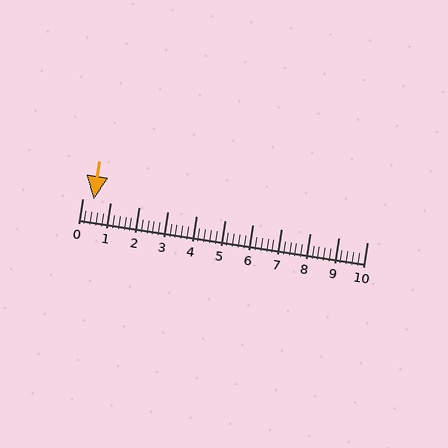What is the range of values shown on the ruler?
The ruler shows values from 0 to 10.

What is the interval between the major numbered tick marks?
The major tick marks are spaced 1 units apart.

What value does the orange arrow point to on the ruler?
The orange arrow points to approximately 0.4.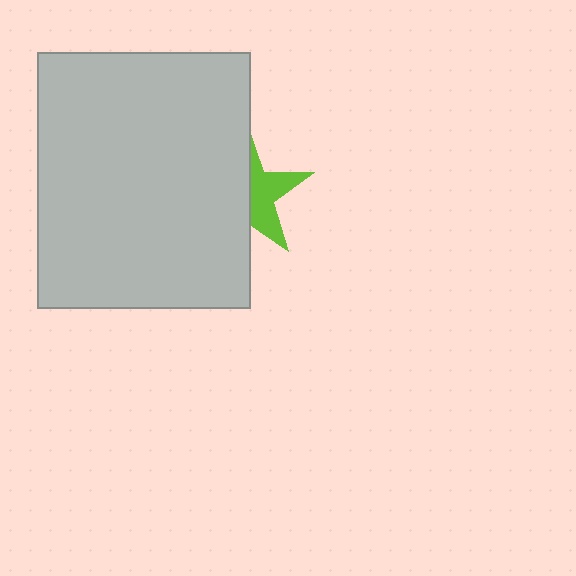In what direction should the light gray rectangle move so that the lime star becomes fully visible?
The light gray rectangle should move left. That is the shortest direction to clear the overlap and leave the lime star fully visible.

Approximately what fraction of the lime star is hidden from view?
Roughly 58% of the lime star is hidden behind the light gray rectangle.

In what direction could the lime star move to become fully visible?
The lime star could move right. That would shift it out from behind the light gray rectangle entirely.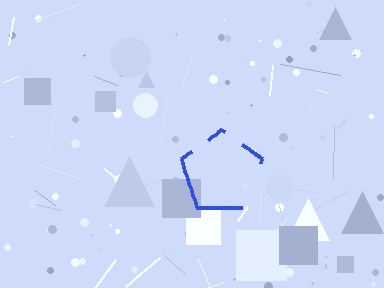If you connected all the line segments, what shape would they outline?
They would outline a pentagon.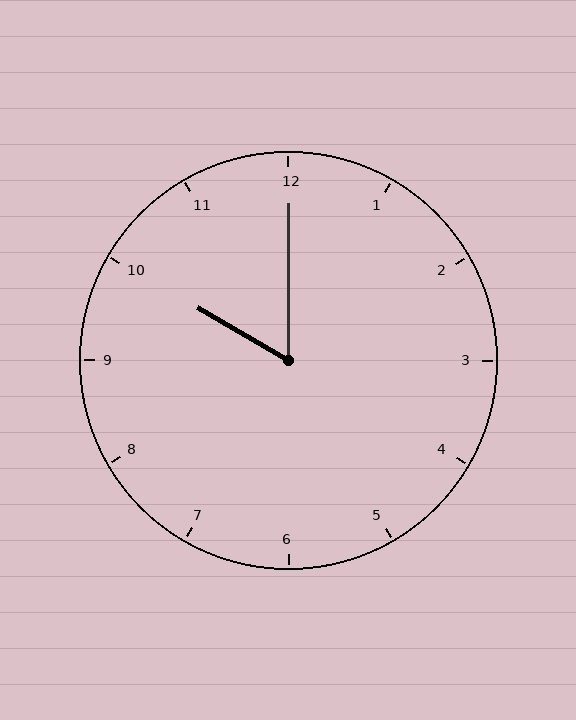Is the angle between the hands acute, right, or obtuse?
It is acute.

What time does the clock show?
10:00.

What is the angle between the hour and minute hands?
Approximately 60 degrees.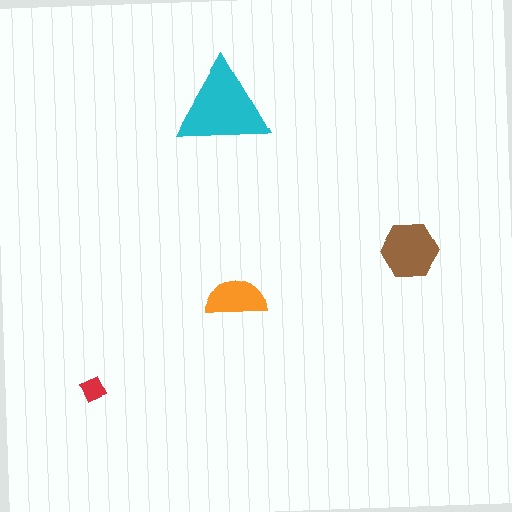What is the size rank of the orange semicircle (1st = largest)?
3rd.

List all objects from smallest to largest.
The red diamond, the orange semicircle, the brown hexagon, the cyan triangle.